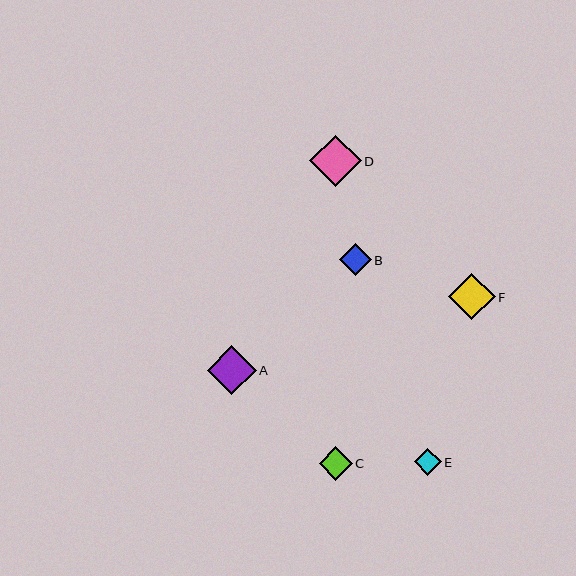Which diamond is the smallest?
Diamond E is the smallest with a size of approximately 27 pixels.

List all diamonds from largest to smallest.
From largest to smallest: D, A, F, C, B, E.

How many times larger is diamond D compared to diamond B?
Diamond D is approximately 1.6 times the size of diamond B.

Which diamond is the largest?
Diamond D is the largest with a size of approximately 51 pixels.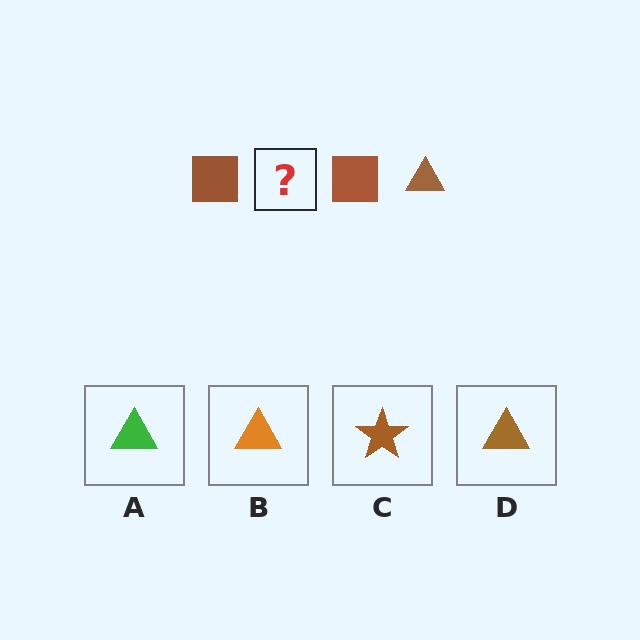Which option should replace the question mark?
Option D.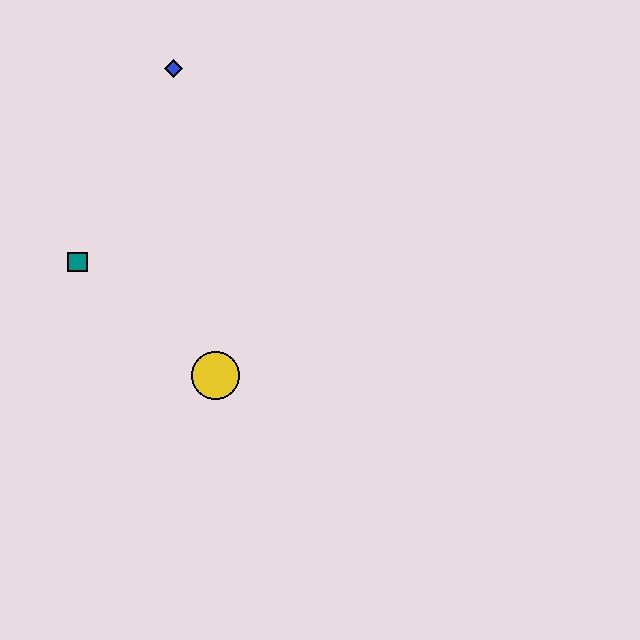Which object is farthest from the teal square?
The blue diamond is farthest from the teal square.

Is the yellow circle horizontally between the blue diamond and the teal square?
No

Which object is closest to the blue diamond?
The teal square is closest to the blue diamond.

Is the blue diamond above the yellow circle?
Yes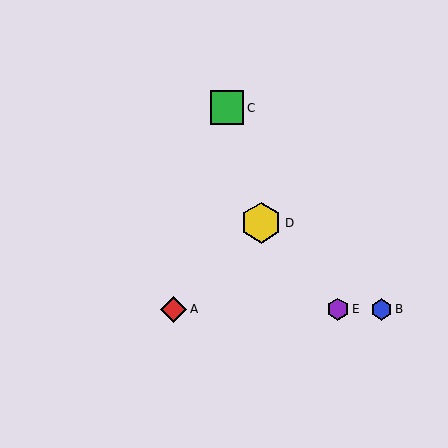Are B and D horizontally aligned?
No, B is at y≈309 and D is at y≈223.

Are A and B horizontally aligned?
Yes, both are at y≈309.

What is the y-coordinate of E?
Object E is at y≈309.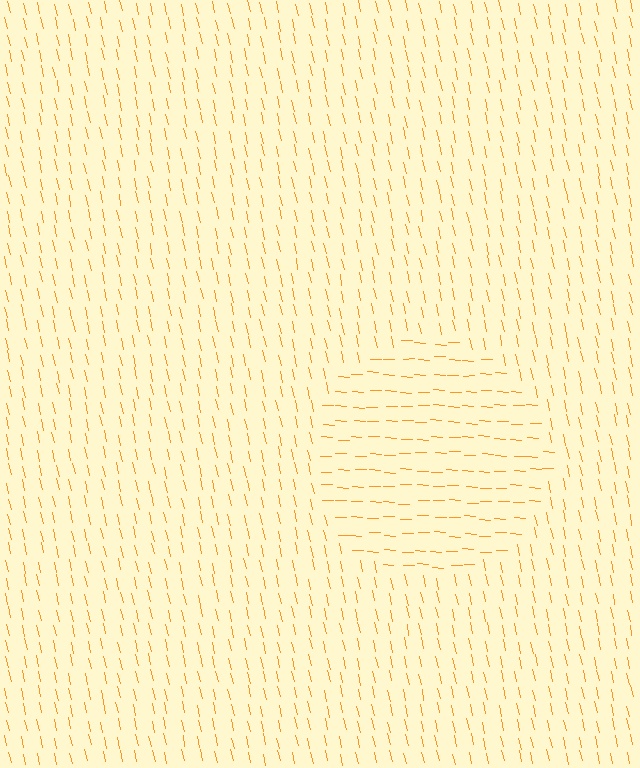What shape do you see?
I see a circle.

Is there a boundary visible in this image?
Yes, there is a texture boundary formed by a change in line orientation.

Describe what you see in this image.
The image is filled with small orange line segments. A circle region in the image has lines oriented differently from the surrounding lines, creating a visible texture boundary.